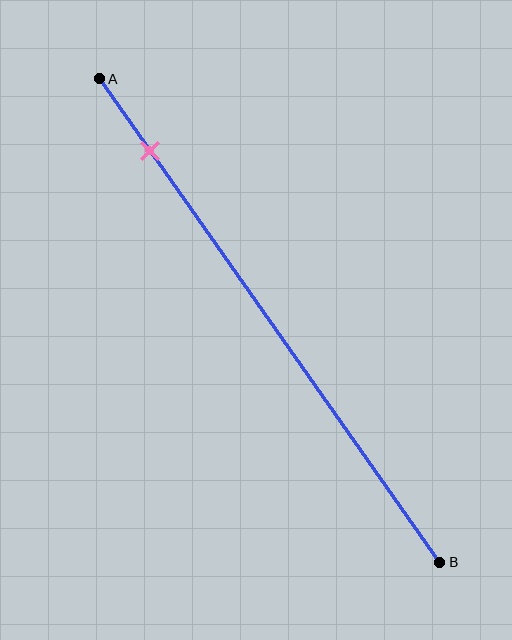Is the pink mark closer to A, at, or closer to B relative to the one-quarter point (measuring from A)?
The pink mark is closer to point A than the one-quarter point of segment AB.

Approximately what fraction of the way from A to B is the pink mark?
The pink mark is approximately 15% of the way from A to B.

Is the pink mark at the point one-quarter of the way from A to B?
No, the mark is at about 15% from A, not at the 25% one-quarter point.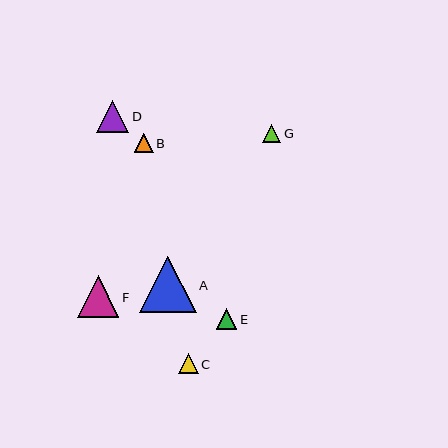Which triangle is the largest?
Triangle A is the largest with a size of approximately 57 pixels.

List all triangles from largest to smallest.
From largest to smallest: A, F, D, E, C, B, G.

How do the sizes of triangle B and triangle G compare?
Triangle B and triangle G are approximately the same size.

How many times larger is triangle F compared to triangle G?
Triangle F is approximately 2.3 times the size of triangle G.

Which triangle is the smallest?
Triangle G is the smallest with a size of approximately 18 pixels.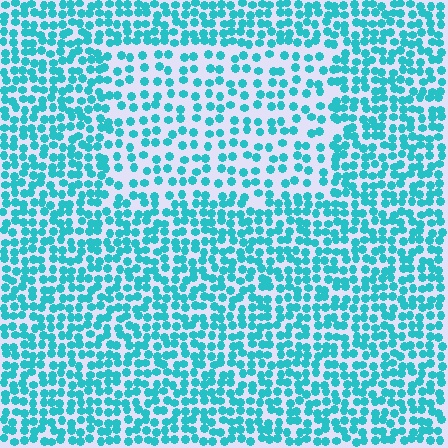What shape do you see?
I see a rectangle.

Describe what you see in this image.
The image contains small cyan elements arranged at two different densities. A rectangle-shaped region is visible where the elements are less densely packed than the surrounding area.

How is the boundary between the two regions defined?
The boundary is defined by a change in element density (approximately 1.8x ratio). All elements are the same color, size, and shape.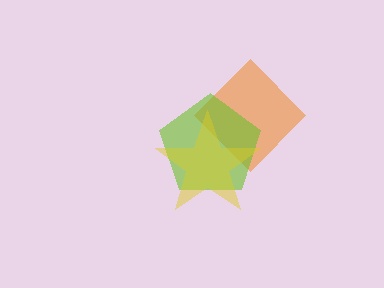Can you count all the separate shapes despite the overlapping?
Yes, there are 3 separate shapes.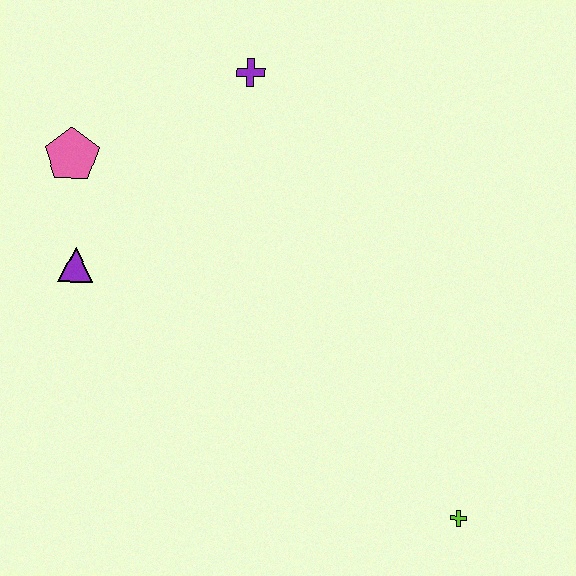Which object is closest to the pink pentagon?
The purple triangle is closest to the pink pentagon.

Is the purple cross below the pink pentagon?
No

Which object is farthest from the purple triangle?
The lime cross is farthest from the purple triangle.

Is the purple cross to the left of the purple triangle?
No